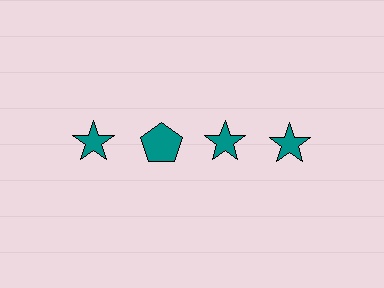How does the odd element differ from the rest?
It has a different shape: pentagon instead of star.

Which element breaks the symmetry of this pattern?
The teal pentagon in the top row, second from left column breaks the symmetry. All other shapes are teal stars.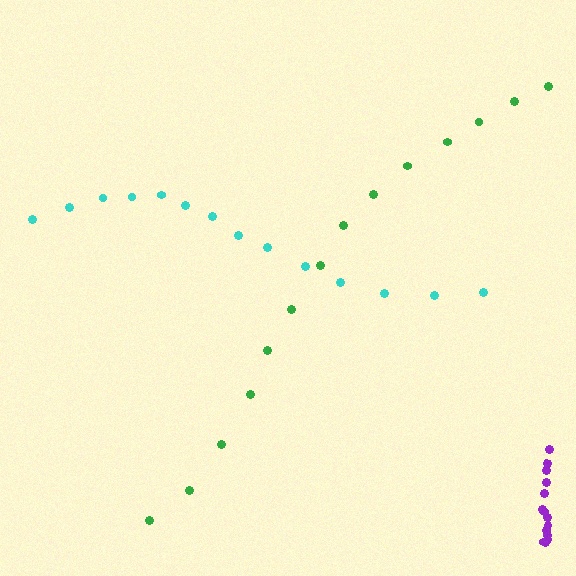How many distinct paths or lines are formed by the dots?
There are 3 distinct paths.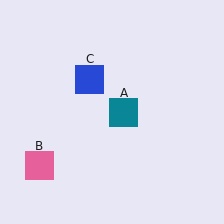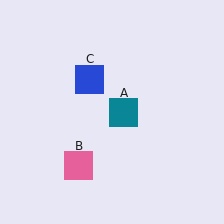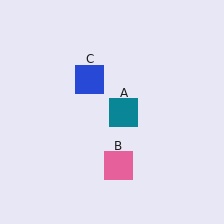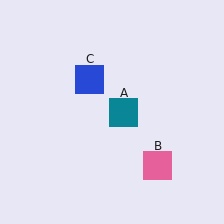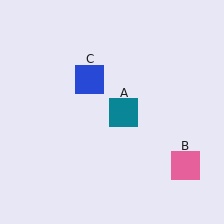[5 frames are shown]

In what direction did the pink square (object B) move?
The pink square (object B) moved right.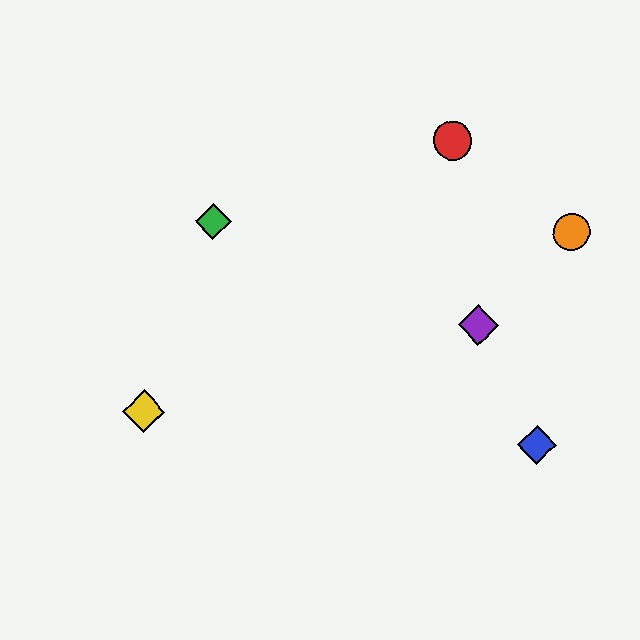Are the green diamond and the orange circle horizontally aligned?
Yes, both are at y≈222.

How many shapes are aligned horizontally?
2 shapes (the green diamond, the orange circle) are aligned horizontally.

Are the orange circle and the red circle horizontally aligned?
No, the orange circle is at y≈232 and the red circle is at y≈141.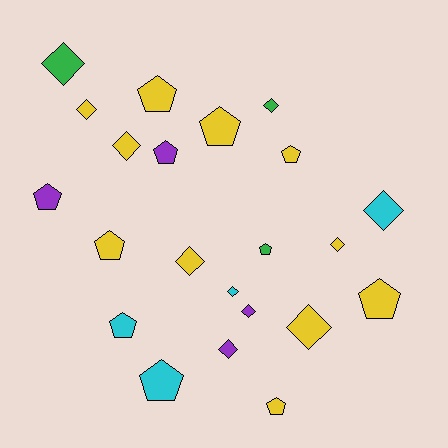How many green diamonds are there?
There are 2 green diamonds.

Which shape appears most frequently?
Pentagon, with 11 objects.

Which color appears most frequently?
Yellow, with 11 objects.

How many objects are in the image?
There are 22 objects.